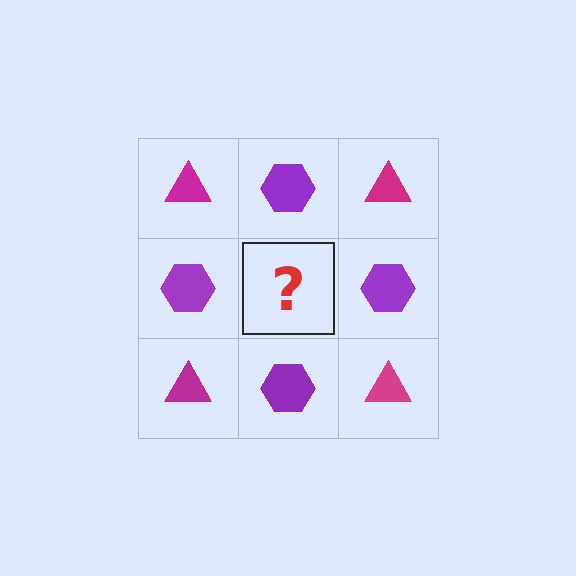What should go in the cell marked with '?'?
The missing cell should contain a magenta triangle.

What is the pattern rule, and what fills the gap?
The rule is that it alternates magenta triangle and purple hexagon in a checkerboard pattern. The gap should be filled with a magenta triangle.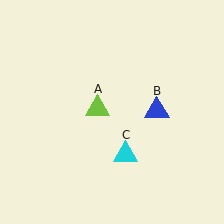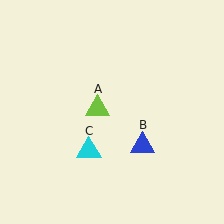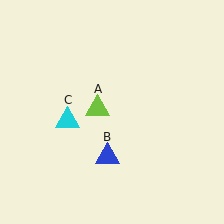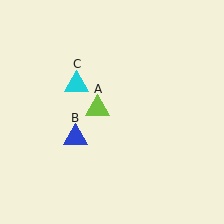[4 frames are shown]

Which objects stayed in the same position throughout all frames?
Lime triangle (object A) remained stationary.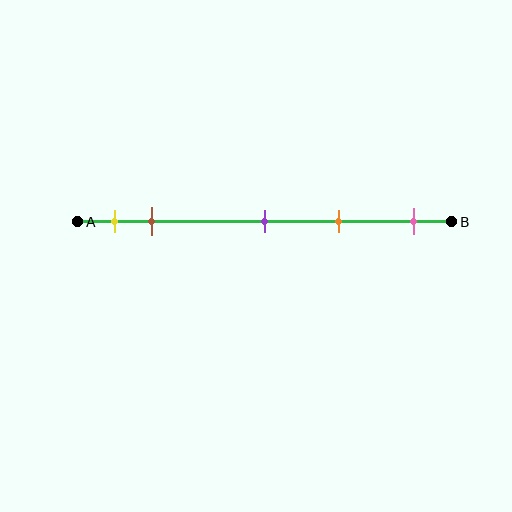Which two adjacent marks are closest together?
The yellow and brown marks are the closest adjacent pair.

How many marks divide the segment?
There are 5 marks dividing the segment.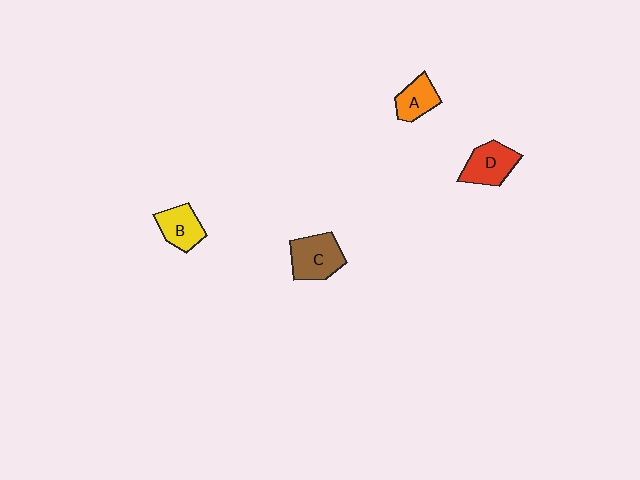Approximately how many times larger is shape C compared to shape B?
Approximately 1.3 times.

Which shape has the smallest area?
Shape A (orange).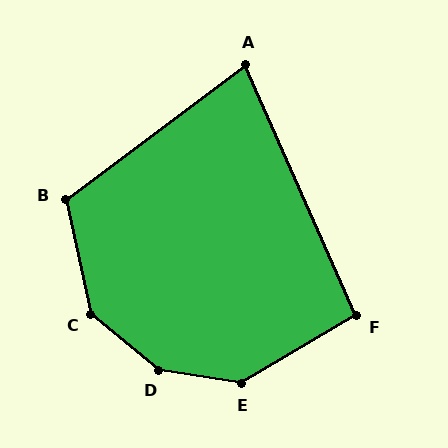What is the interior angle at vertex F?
Approximately 97 degrees (obtuse).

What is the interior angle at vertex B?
Approximately 114 degrees (obtuse).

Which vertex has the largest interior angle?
D, at approximately 149 degrees.